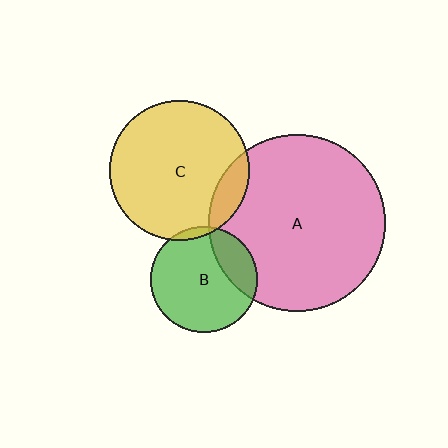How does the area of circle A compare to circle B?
Approximately 2.7 times.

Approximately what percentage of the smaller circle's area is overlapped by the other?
Approximately 20%.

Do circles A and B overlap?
Yes.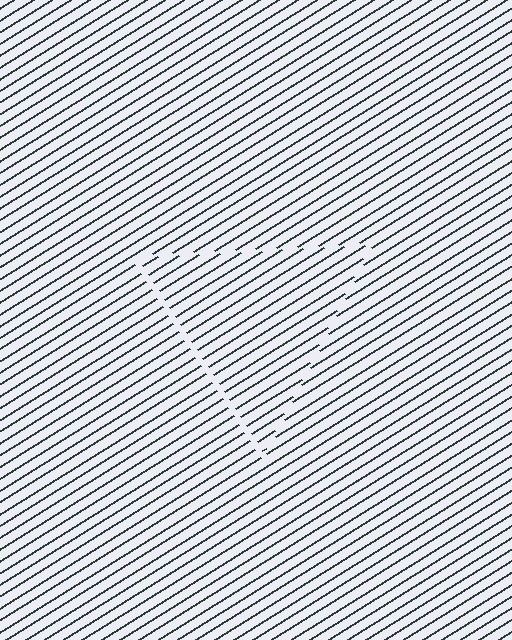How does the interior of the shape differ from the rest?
The interior of the shape contains the same grating, shifted by half a period — the contour is defined by the phase discontinuity where line-ends from the inner and outer gratings abut.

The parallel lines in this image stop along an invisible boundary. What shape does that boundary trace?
An illusory triangle. The interior of the shape contains the same grating, shifted by half a period — the contour is defined by the phase discontinuity where line-ends from the inner and outer gratings abut.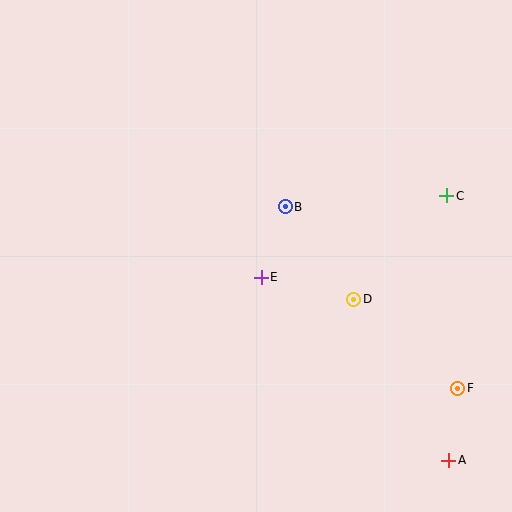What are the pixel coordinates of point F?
Point F is at (458, 388).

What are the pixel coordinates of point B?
Point B is at (285, 207).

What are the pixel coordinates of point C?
Point C is at (447, 196).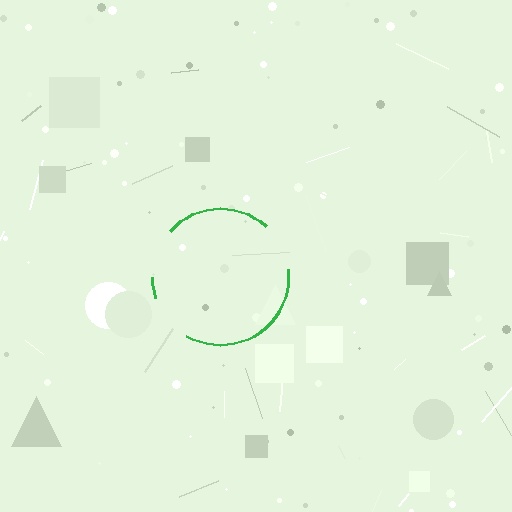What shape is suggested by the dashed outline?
The dashed outline suggests a circle.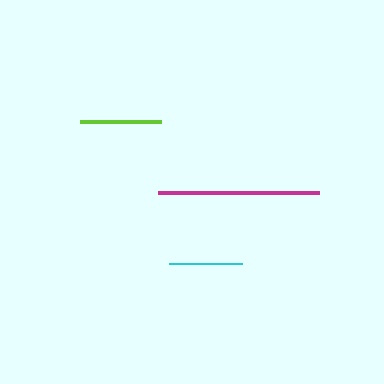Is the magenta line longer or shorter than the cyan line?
The magenta line is longer than the cyan line.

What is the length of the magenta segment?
The magenta segment is approximately 161 pixels long.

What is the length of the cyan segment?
The cyan segment is approximately 73 pixels long.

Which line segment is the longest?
The magenta line is the longest at approximately 161 pixels.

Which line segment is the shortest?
The cyan line is the shortest at approximately 73 pixels.